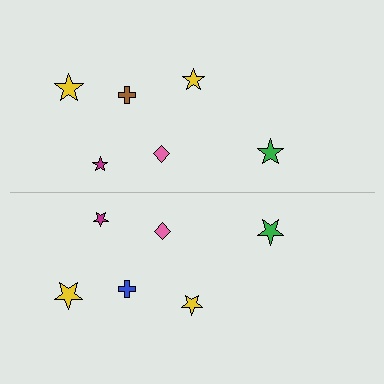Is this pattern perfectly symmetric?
No, the pattern is not perfectly symmetric. The blue cross on the bottom side breaks the symmetry — its mirror counterpart is brown.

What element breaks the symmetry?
The blue cross on the bottom side breaks the symmetry — its mirror counterpart is brown.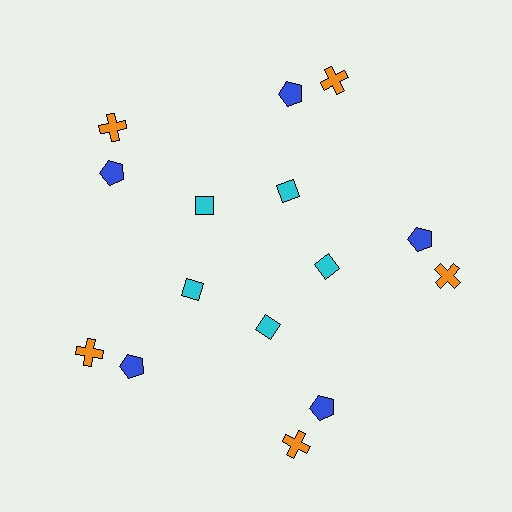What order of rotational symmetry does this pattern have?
This pattern has 5-fold rotational symmetry.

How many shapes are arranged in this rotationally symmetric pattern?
There are 15 shapes, arranged in 5 groups of 3.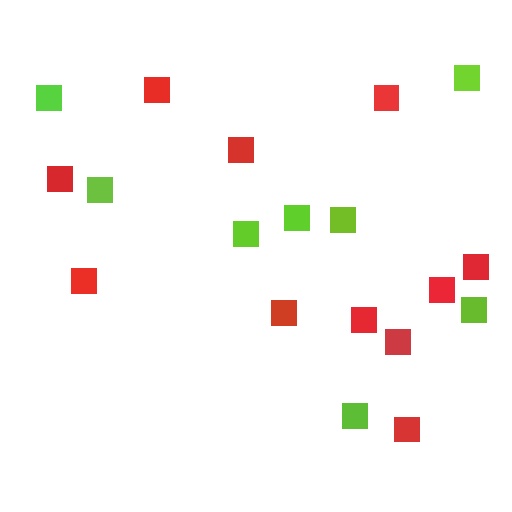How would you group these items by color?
There are 2 groups: one group of lime squares (8) and one group of red squares (11).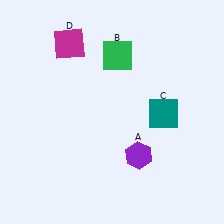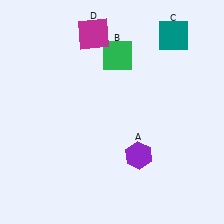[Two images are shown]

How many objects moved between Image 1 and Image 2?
2 objects moved between the two images.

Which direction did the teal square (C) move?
The teal square (C) moved up.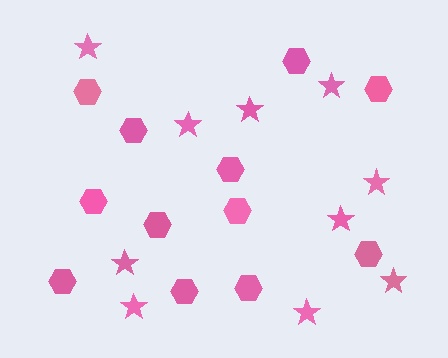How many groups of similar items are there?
There are 2 groups: one group of hexagons (12) and one group of stars (10).